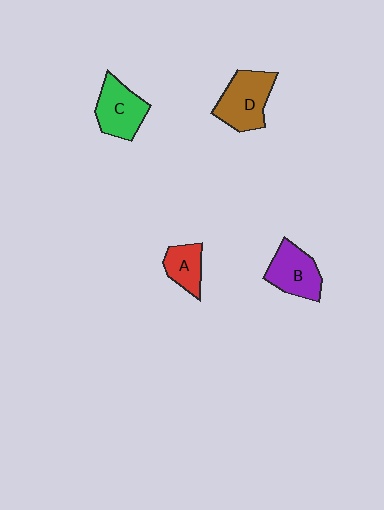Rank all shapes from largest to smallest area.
From largest to smallest: D (brown), C (green), B (purple), A (red).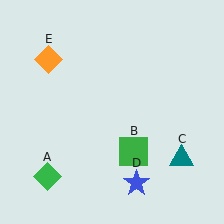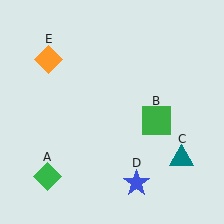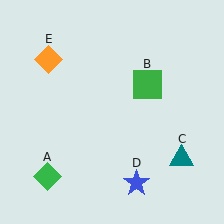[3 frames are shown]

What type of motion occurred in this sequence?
The green square (object B) rotated counterclockwise around the center of the scene.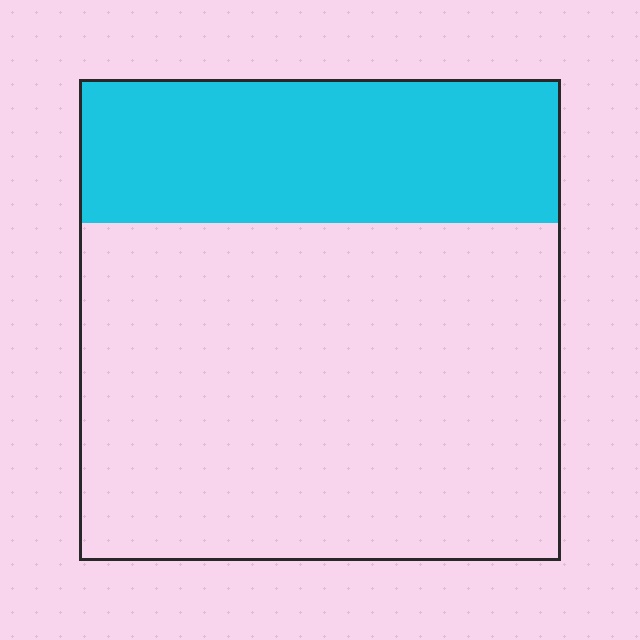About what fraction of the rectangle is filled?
About one third (1/3).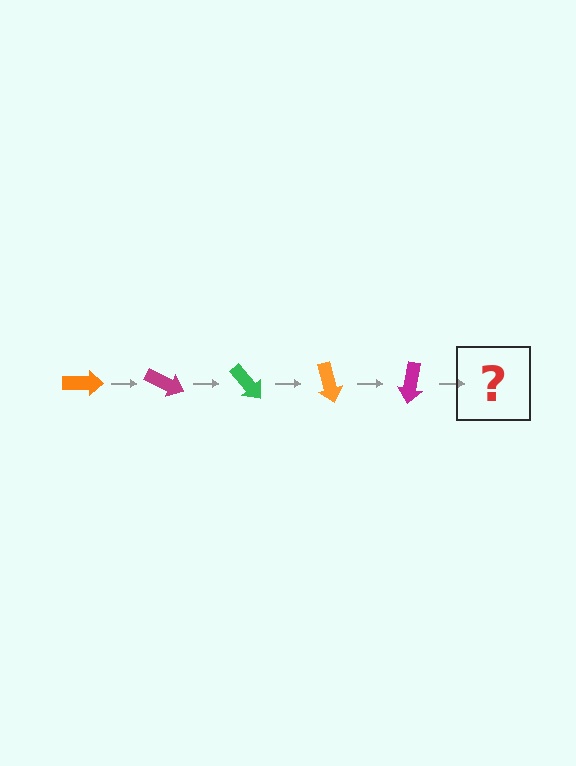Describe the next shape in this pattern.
It should be a green arrow, rotated 125 degrees from the start.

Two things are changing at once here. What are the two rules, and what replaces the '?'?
The two rules are that it rotates 25 degrees each step and the color cycles through orange, magenta, and green. The '?' should be a green arrow, rotated 125 degrees from the start.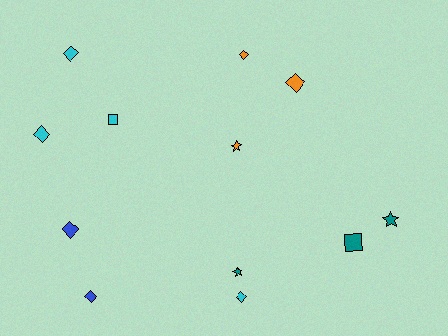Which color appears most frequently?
Cyan, with 4 objects.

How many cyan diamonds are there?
There are 3 cyan diamonds.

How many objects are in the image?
There are 12 objects.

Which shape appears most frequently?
Diamond, with 7 objects.